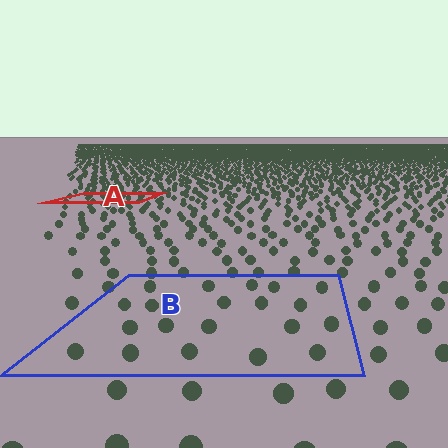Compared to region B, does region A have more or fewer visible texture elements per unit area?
Region A has more texture elements per unit area — they are packed more densely because it is farther away.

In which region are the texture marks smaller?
The texture marks are smaller in region A, because it is farther away.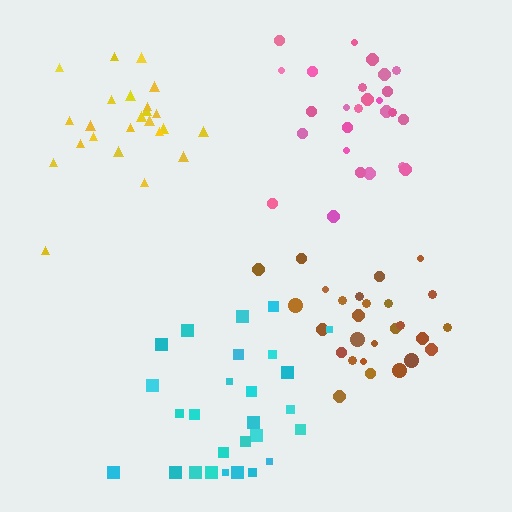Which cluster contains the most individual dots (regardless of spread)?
Brown (27).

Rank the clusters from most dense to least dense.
yellow, pink, brown, cyan.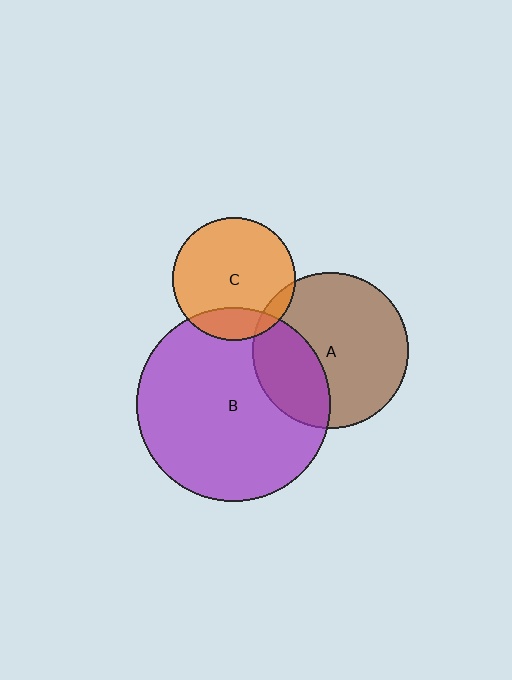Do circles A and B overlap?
Yes.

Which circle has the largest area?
Circle B (purple).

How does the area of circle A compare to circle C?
Approximately 1.6 times.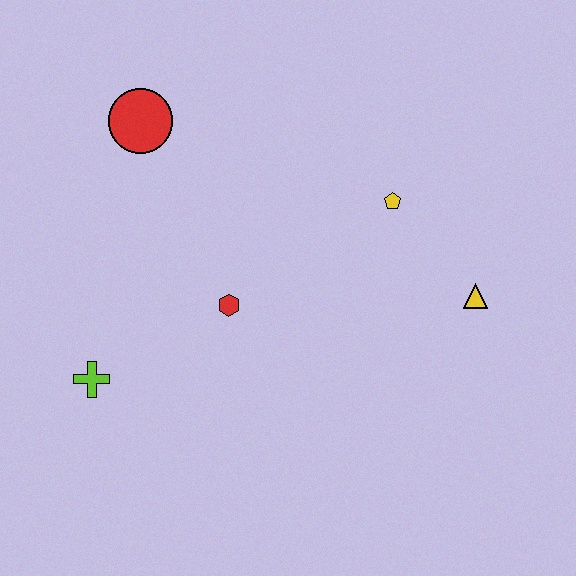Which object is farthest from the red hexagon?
The yellow triangle is farthest from the red hexagon.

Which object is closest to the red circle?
The red hexagon is closest to the red circle.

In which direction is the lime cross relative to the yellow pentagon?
The lime cross is to the left of the yellow pentagon.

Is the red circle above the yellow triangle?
Yes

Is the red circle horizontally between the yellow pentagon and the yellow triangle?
No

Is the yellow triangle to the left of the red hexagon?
No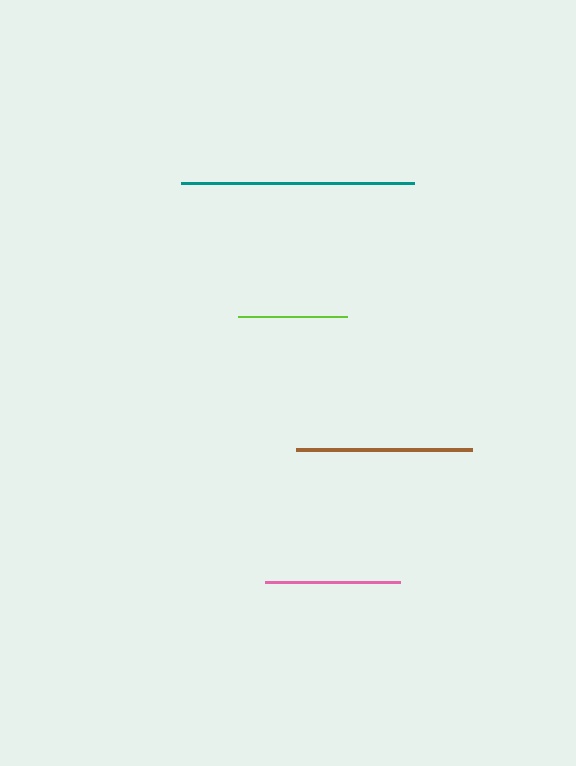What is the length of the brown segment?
The brown segment is approximately 175 pixels long.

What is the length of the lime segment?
The lime segment is approximately 108 pixels long.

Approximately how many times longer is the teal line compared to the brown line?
The teal line is approximately 1.3 times the length of the brown line.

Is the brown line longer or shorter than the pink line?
The brown line is longer than the pink line.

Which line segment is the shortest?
The lime line is the shortest at approximately 108 pixels.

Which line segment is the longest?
The teal line is the longest at approximately 233 pixels.